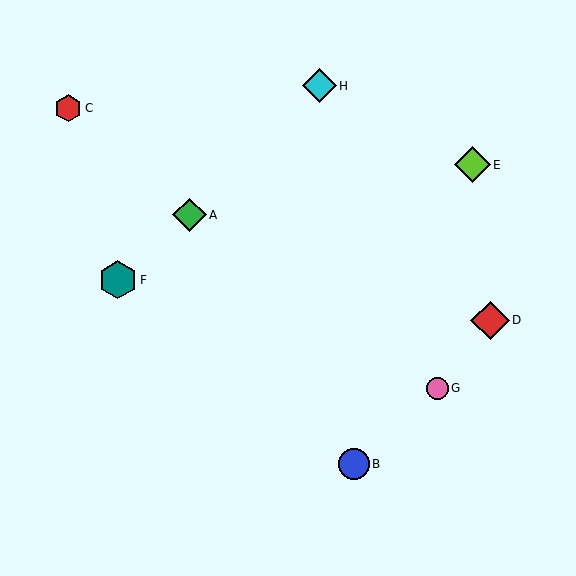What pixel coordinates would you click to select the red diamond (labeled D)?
Click at (490, 320) to select the red diamond D.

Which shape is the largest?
The red diamond (labeled D) is the largest.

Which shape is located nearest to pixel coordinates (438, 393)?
The pink circle (labeled G) at (438, 388) is nearest to that location.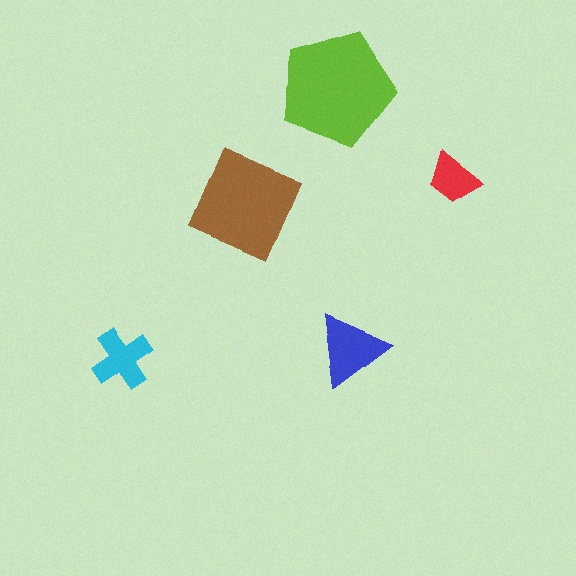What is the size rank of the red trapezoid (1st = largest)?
5th.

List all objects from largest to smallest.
The lime pentagon, the brown square, the blue triangle, the cyan cross, the red trapezoid.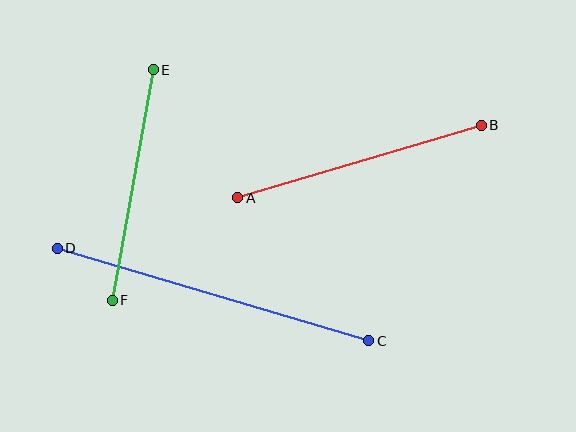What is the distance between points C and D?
The distance is approximately 325 pixels.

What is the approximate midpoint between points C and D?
The midpoint is at approximately (213, 294) pixels.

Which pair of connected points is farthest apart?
Points C and D are farthest apart.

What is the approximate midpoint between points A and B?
The midpoint is at approximately (359, 161) pixels.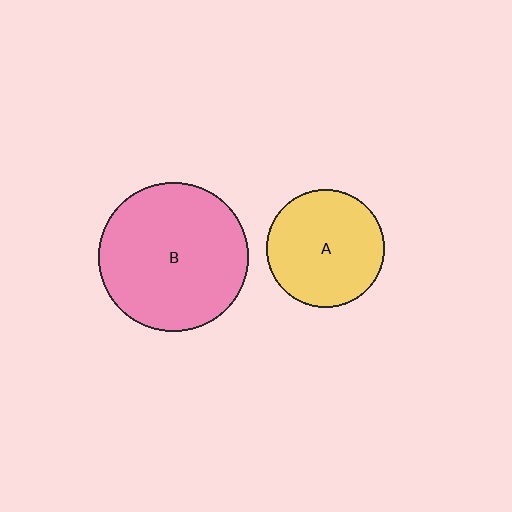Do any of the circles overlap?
No, none of the circles overlap.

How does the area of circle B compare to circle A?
Approximately 1.6 times.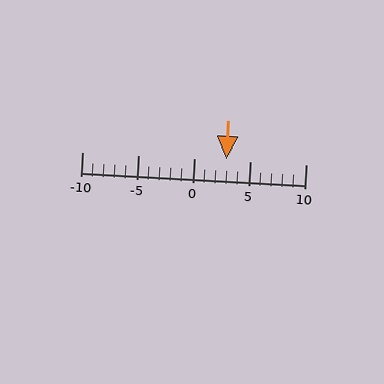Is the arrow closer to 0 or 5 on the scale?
The arrow is closer to 5.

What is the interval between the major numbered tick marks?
The major tick marks are spaced 5 units apart.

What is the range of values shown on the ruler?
The ruler shows values from -10 to 10.